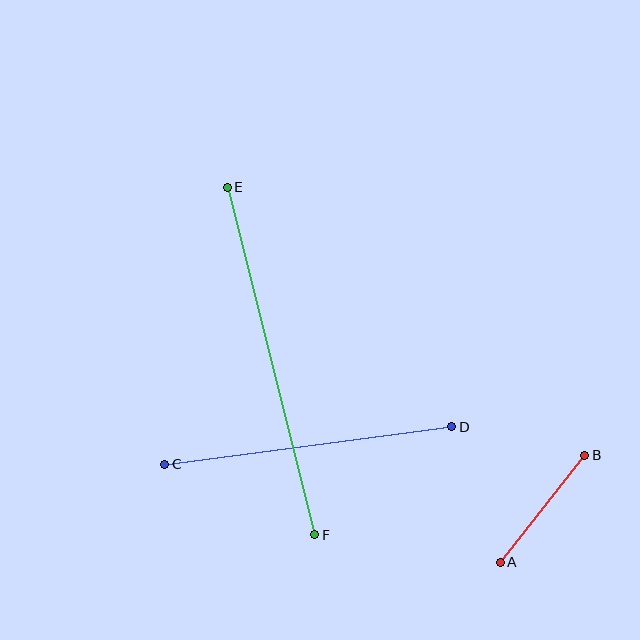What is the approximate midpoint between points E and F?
The midpoint is at approximately (271, 361) pixels.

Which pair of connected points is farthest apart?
Points E and F are farthest apart.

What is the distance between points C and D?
The distance is approximately 290 pixels.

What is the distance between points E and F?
The distance is approximately 358 pixels.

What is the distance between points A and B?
The distance is approximately 136 pixels.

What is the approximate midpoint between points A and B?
The midpoint is at approximately (543, 509) pixels.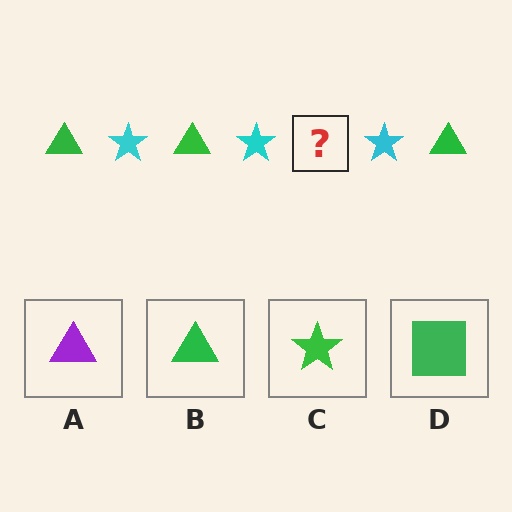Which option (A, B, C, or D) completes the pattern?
B.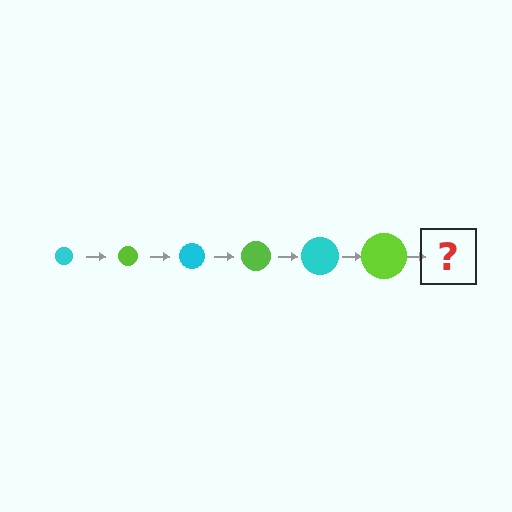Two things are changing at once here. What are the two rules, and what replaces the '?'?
The two rules are that the circle grows larger each step and the color cycles through cyan and lime. The '?' should be a cyan circle, larger than the previous one.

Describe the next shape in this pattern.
It should be a cyan circle, larger than the previous one.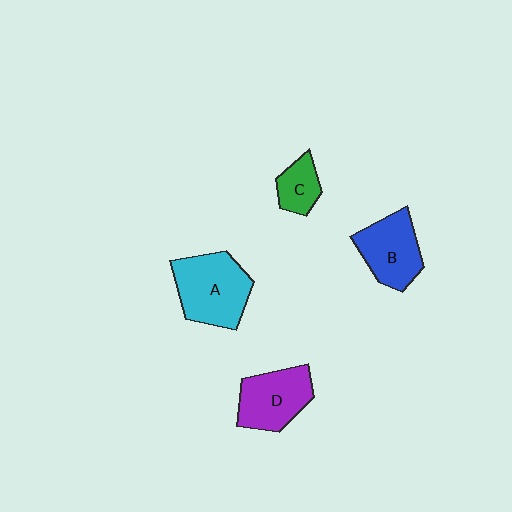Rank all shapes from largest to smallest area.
From largest to smallest: A (cyan), D (purple), B (blue), C (green).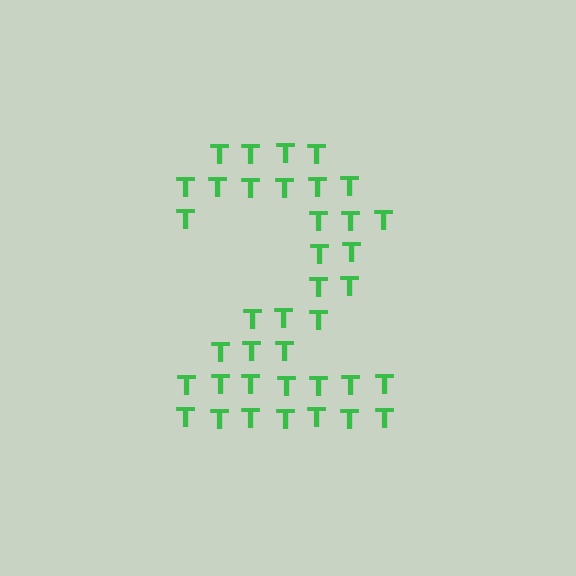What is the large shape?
The large shape is the digit 2.